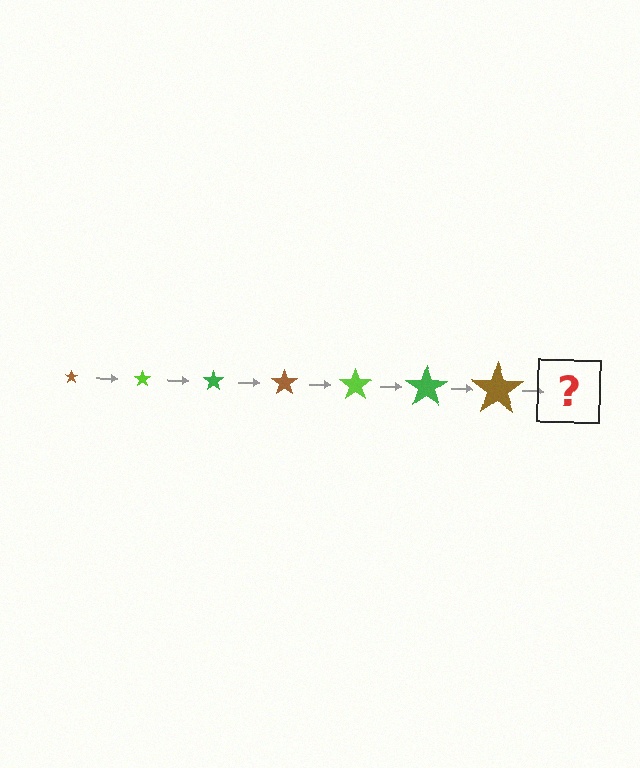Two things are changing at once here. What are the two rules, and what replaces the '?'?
The two rules are that the star grows larger each step and the color cycles through brown, lime, and green. The '?' should be a lime star, larger than the previous one.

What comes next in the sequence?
The next element should be a lime star, larger than the previous one.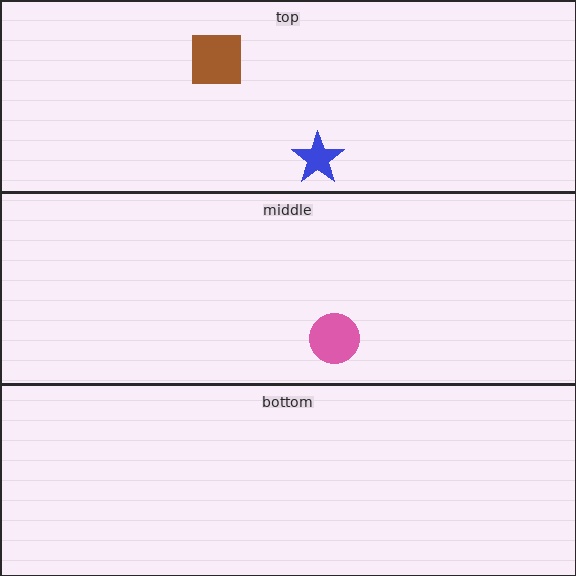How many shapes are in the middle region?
1.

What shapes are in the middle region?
The pink circle.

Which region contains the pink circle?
The middle region.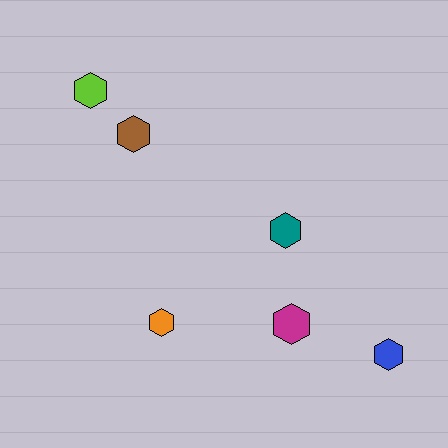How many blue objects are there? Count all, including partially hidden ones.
There is 1 blue object.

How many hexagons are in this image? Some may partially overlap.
There are 6 hexagons.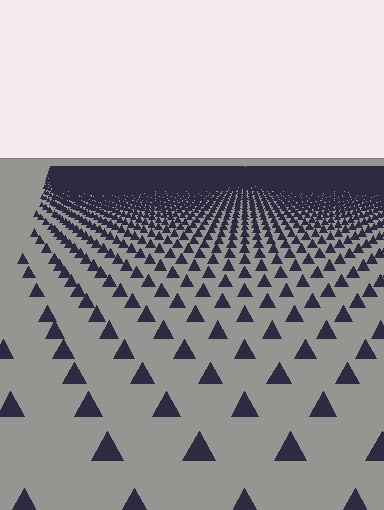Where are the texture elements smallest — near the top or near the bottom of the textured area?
Near the top.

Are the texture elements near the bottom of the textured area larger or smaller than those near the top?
Larger. Near the bottom, elements are closer to the viewer and appear at a bigger on-screen size.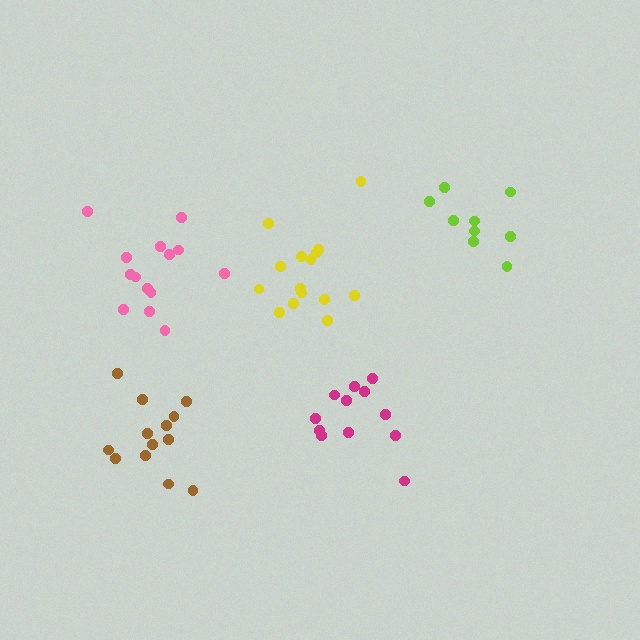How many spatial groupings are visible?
There are 5 spatial groupings.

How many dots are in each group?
Group 1: 12 dots, Group 2: 13 dots, Group 3: 9 dots, Group 4: 15 dots, Group 5: 14 dots (63 total).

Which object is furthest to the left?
The pink cluster is leftmost.